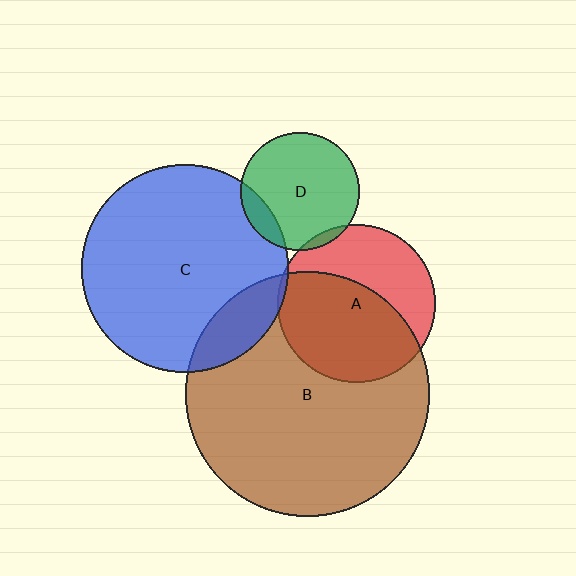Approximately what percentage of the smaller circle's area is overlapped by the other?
Approximately 10%.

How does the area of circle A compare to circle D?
Approximately 1.8 times.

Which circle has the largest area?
Circle B (brown).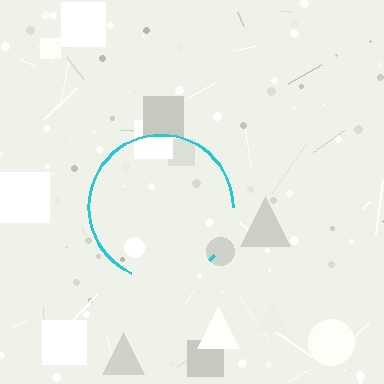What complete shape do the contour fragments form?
The contour fragments form a circle.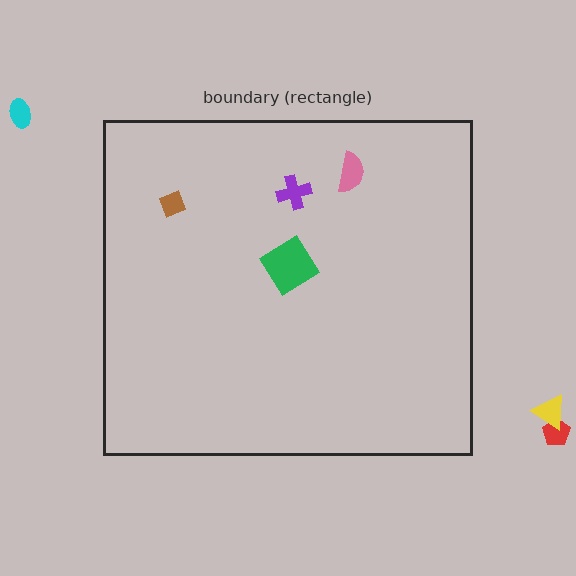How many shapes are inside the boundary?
4 inside, 3 outside.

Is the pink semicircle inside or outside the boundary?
Inside.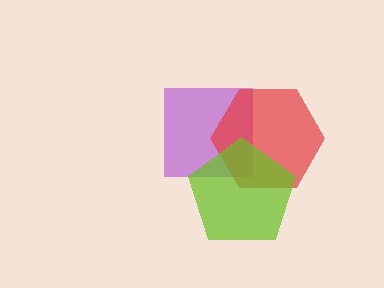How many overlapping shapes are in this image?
There are 3 overlapping shapes in the image.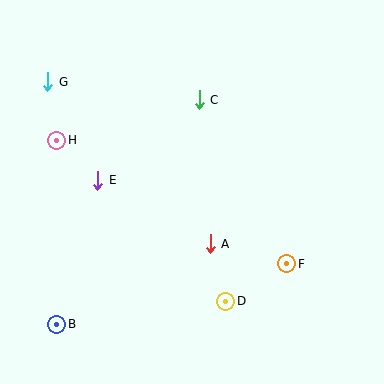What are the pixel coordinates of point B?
Point B is at (57, 324).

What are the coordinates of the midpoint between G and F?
The midpoint between G and F is at (167, 173).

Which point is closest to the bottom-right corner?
Point F is closest to the bottom-right corner.